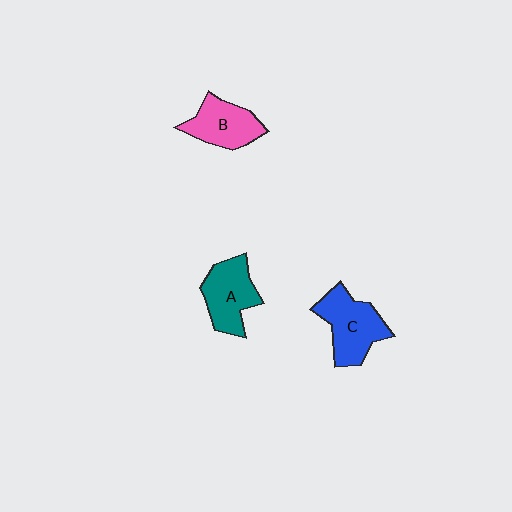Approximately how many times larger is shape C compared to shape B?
Approximately 1.3 times.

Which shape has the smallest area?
Shape B (pink).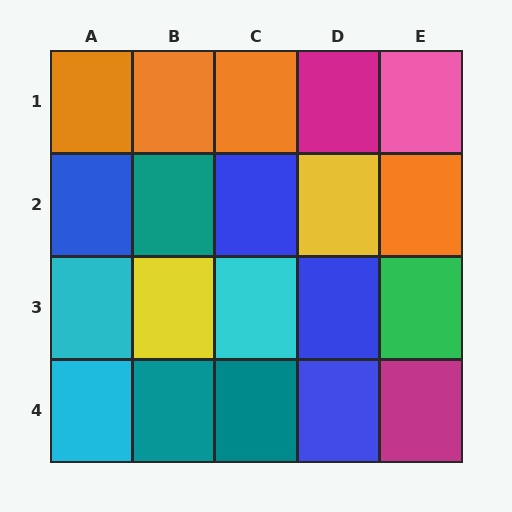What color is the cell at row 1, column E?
Pink.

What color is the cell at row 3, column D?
Blue.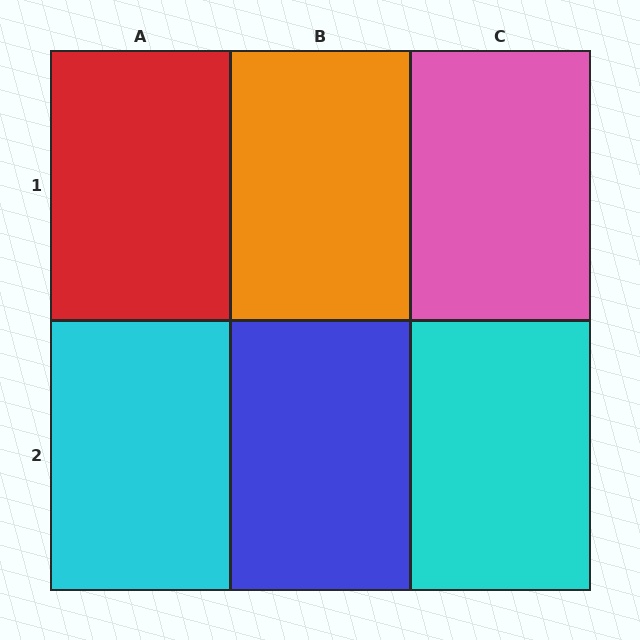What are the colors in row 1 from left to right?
Red, orange, pink.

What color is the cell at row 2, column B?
Blue.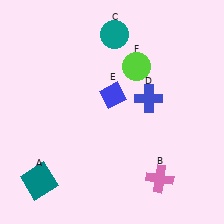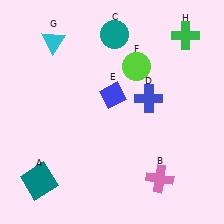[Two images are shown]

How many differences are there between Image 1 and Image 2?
There are 2 differences between the two images.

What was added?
A cyan triangle (G), a green cross (H) were added in Image 2.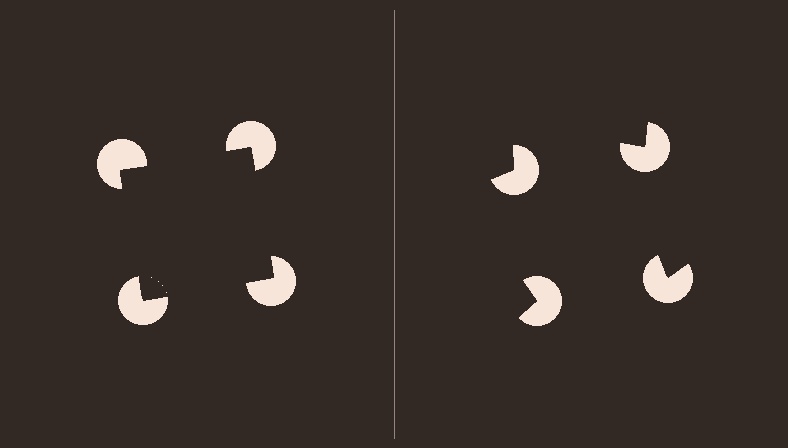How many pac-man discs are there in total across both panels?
8 — 4 on each side.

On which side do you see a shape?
An illusory square appears on the left side. On the right side the wedge cuts are rotated, so no coherent shape forms.